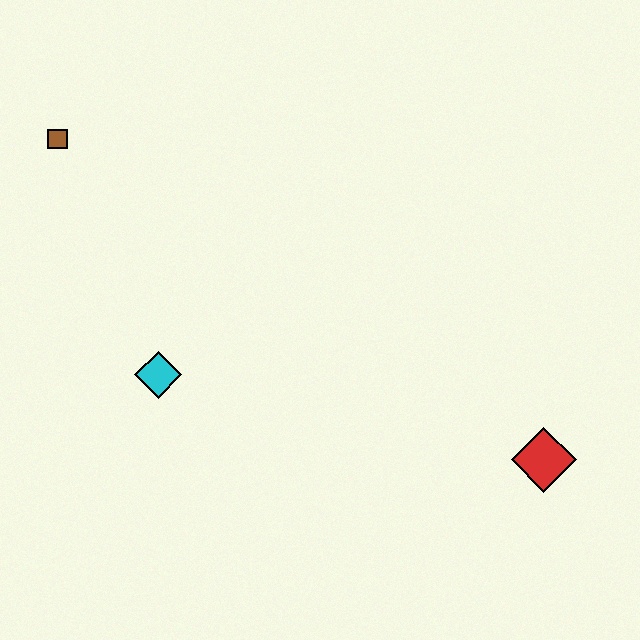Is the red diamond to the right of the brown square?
Yes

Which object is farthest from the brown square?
The red diamond is farthest from the brown square.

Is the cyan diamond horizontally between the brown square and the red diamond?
Yes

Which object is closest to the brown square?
The cyan diamond is closest to the brown square.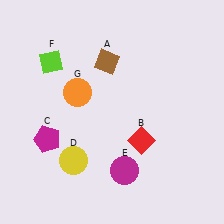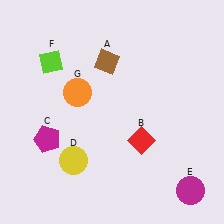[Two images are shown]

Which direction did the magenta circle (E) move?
The magenta circle (E) moved right.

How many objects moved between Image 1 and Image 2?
1 object moved between the two images.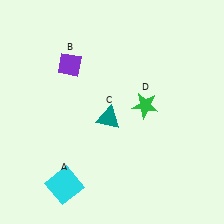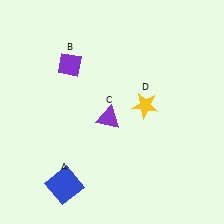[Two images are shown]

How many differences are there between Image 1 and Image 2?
There are 3 differences between the two images.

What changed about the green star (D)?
In Image 1, D is green. In Image 2, it changed to yellow.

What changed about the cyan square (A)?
In Image 1, A is cyan. In Image 2, it changed to blue.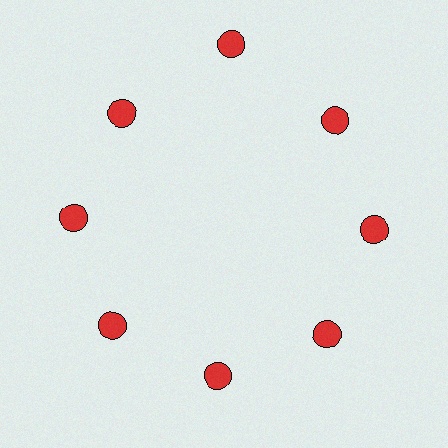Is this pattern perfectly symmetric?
No. The 8 red circles are arranged in a ring, but one element near the 12 o'clock position is pushed outward from the center, breaking the 8-fold rotational symmetry.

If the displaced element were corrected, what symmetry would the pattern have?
It would have 8-fold rotational symmetry — the pattern would map onto itself every 45 degrees.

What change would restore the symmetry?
The symmetry would be restored by moving it inward, back onto the ring so that all 8 circles sit at equal angles and equal distance from the center.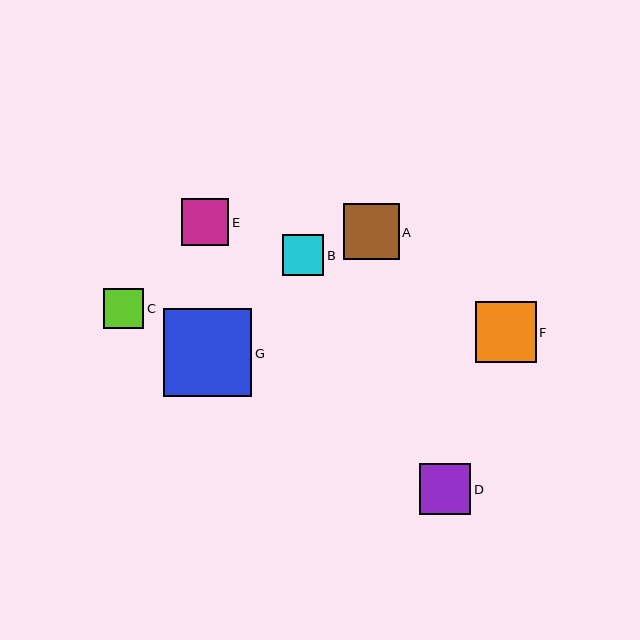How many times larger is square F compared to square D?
Square F is approximately 1.2 times the size of square D.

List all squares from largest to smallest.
From largest to smallest: G, F, A, D, E, B, C.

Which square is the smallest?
Square C is the smallest with a size of approximately 41 pixels.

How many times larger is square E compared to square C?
Square E is approximately 1.2 times the size of square C.